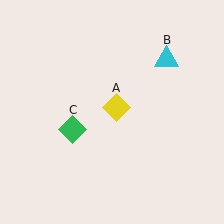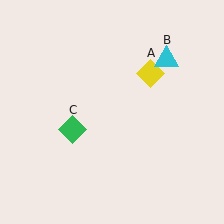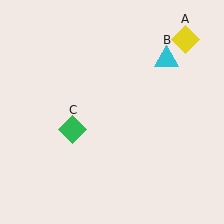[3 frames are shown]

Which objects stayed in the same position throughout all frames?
Cyan triangle (object B) and green diamond (object C) remained stationary.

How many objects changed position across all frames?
1 object changed position: yellow diamond (object A).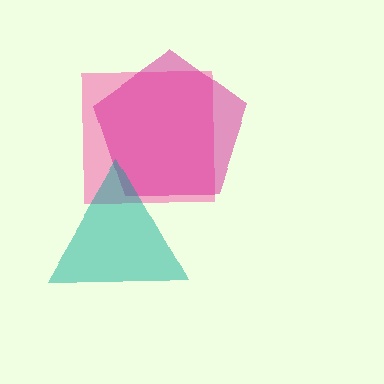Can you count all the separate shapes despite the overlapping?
Yes, there are 3 separate shapes.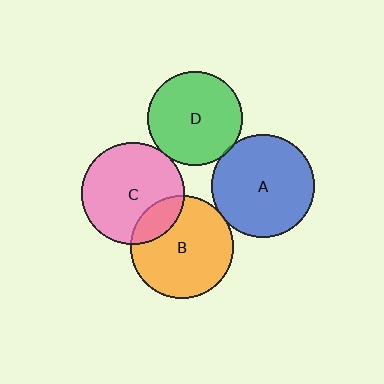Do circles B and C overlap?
Yes.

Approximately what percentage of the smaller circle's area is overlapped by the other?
Approximately 20%.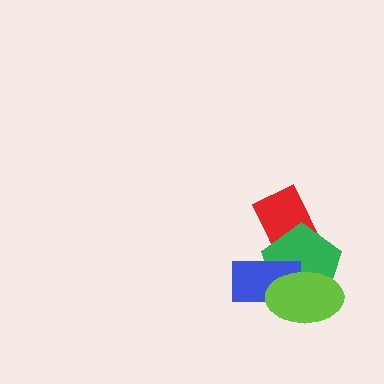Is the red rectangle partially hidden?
Yes, it is partially covered by another shape.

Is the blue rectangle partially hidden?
Yes, it is partially covered by another shape.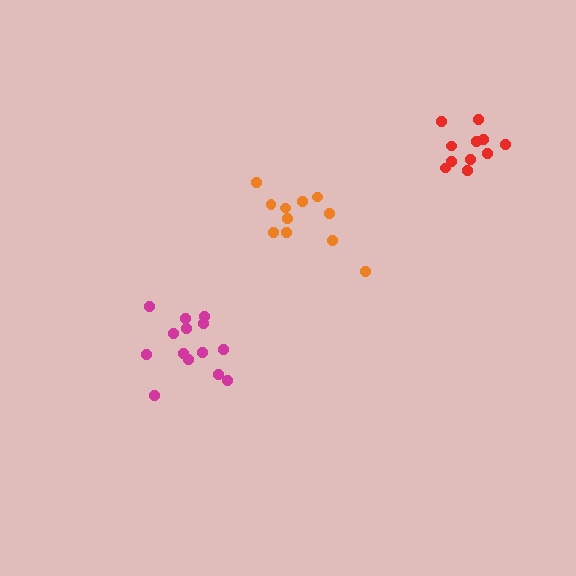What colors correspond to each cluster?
The clusters are colored: magenta, orange, red.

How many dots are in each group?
Group 1: 14 dots, Group 2: 11 dots, Group 3: 11 dots (36 total).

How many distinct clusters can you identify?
There are 3 distinct clusters.